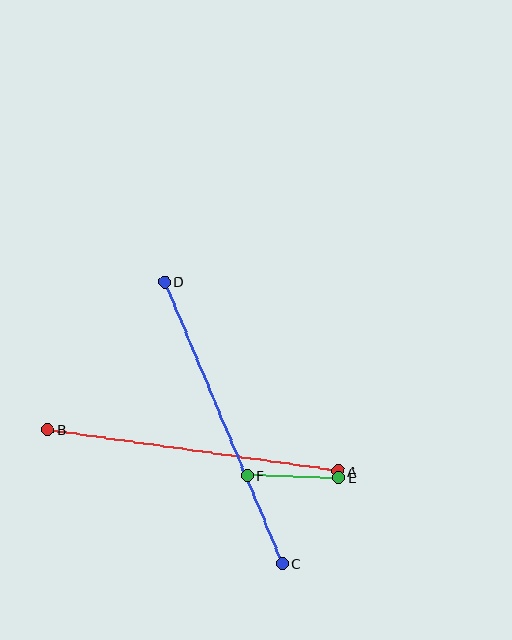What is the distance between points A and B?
The distance is approximately 294 pixels.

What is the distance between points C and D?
The distance is approximately 305 pixels.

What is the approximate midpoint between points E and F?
The midpoint is at approximately (293, 477) pixels.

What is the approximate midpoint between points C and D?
The midpoint is at approximately (223, 423) pixels.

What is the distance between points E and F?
The distance is approximately 92 pixels.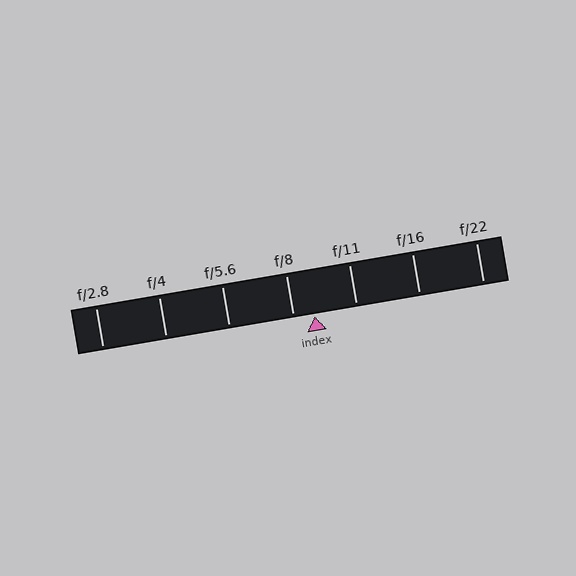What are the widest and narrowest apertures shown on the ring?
The widest aperture shown is f/2.8 and the narrowest is f/22.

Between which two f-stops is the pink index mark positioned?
The index mark is between f/8 and f/11.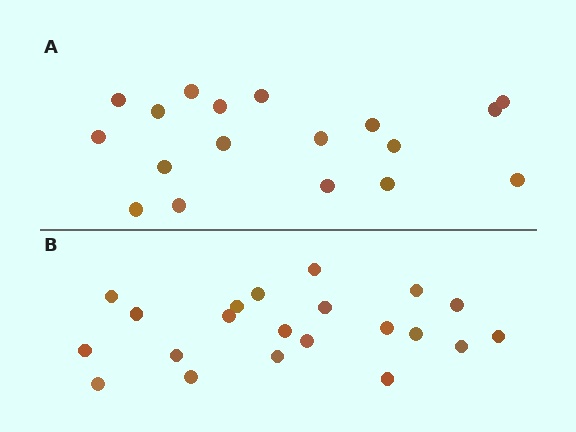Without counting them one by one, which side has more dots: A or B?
Region B (the bottom region) has more dots.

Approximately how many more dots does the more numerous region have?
Region B has just a few more — roughly 2 or 3 more dots than region A.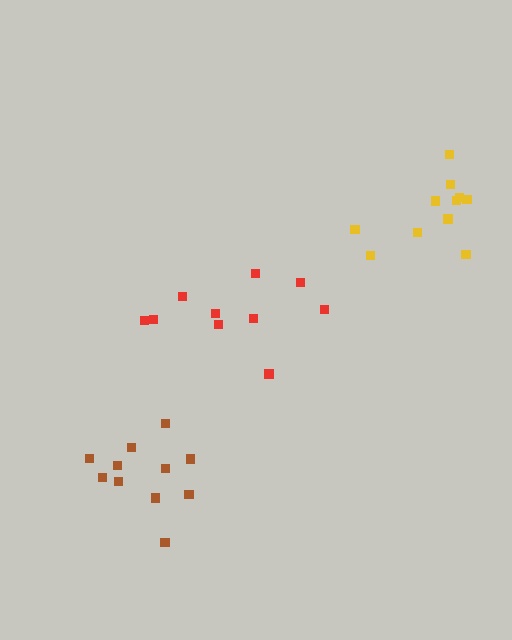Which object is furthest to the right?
The yellow cluster is rightmost.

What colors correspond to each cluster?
The clusters are colored: yellow, brown, red.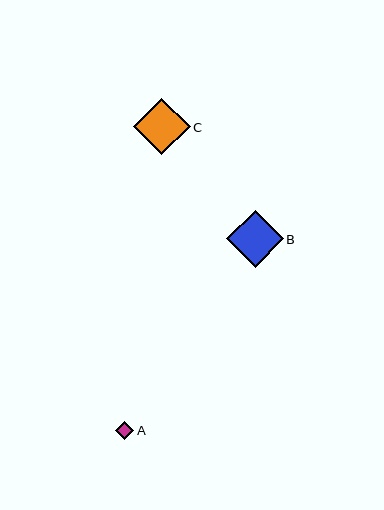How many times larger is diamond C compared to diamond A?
Diamond C is approximately 3.1 times the size of diamond A.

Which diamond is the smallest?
Diamond A is the smallest with a size of approximately 18 pixels.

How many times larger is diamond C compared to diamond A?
Diamond C is approximately 3.1 times the size of diamond A.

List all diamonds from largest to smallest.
From largest to smallest: B, C, A.